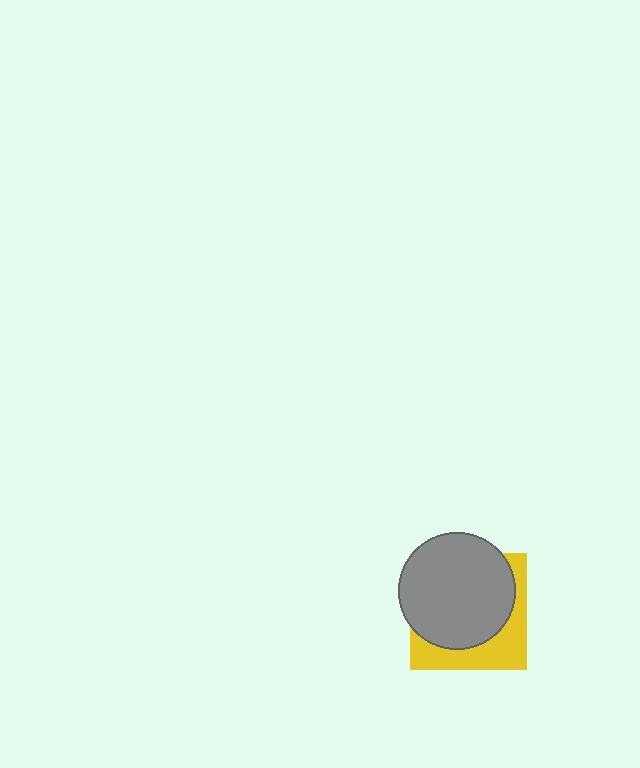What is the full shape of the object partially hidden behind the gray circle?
The partially hidden object is a yellow square.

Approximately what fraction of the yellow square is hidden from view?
Roughly 66% of the yellow square is hidden behind the gray circle.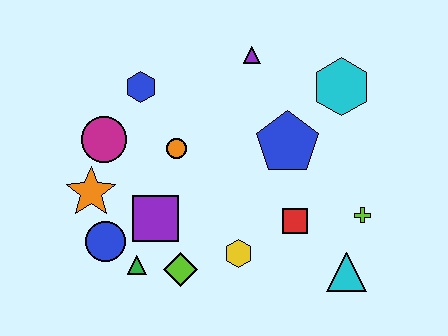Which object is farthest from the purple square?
The cyan hexagon is farthest from the purple square.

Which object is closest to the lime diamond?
The green triangle is closest to the lime diamond.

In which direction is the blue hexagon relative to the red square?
The blue hexagon is to the left of the red square.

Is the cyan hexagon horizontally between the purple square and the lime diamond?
No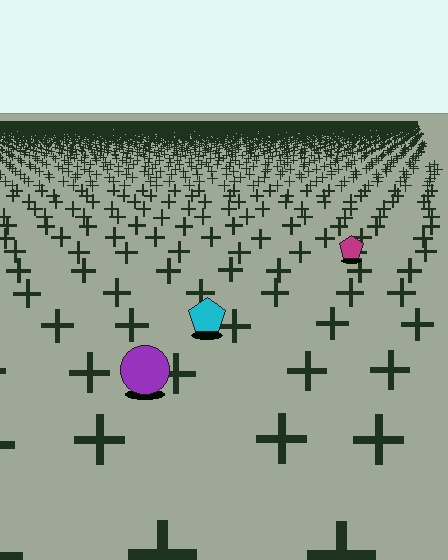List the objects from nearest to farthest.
From nearest to farthest: the purple circle, the cyan pentagon, the magenta pentagon.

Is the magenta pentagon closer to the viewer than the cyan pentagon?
No. The cyan pentagon is closer — you can tell from the texture gradient: the ground texture is coarser near it.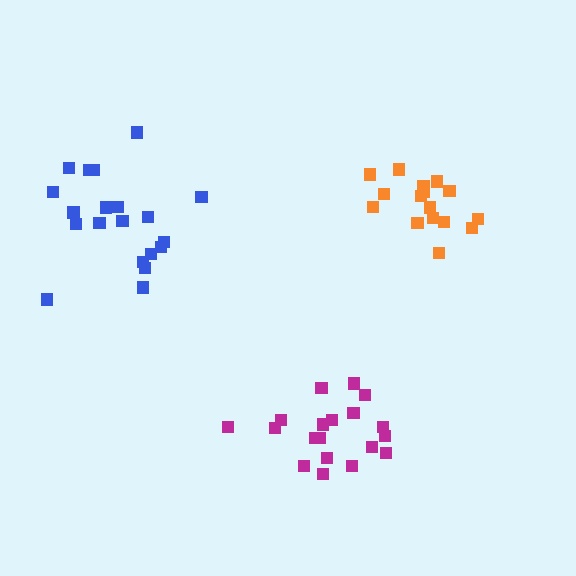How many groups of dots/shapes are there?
There are 3 groups.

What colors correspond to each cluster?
The clusters are colored: blue, magenta, orange.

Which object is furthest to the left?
The blue cluster is leftmost.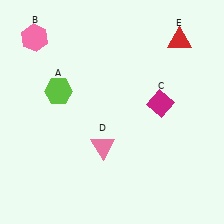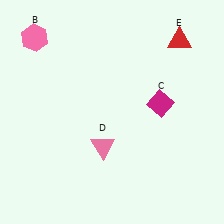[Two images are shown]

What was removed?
The lime hexagon (A) was removed in Image 2.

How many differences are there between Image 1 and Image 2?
There is 1 difference between the two images.